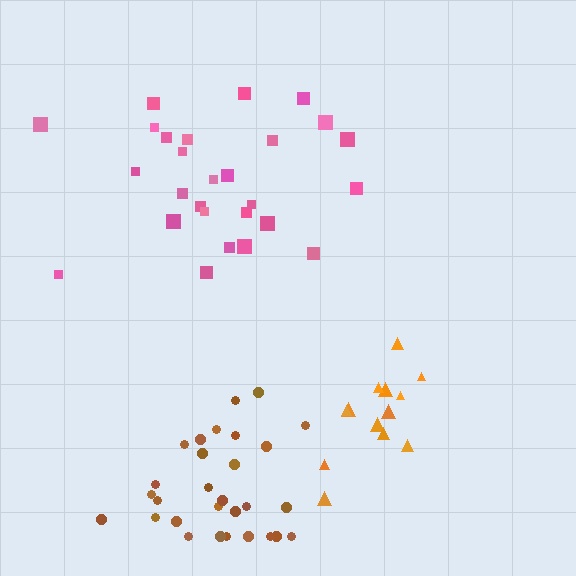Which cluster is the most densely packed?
Brown.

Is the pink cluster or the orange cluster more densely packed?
Pink.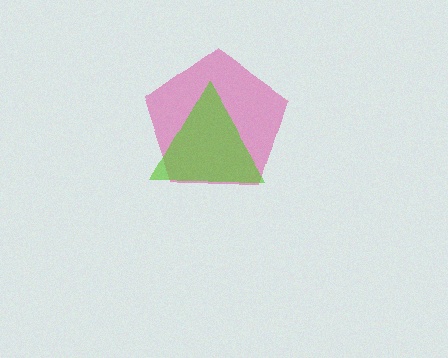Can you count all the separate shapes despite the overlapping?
Yes, there are 2 separate shapes.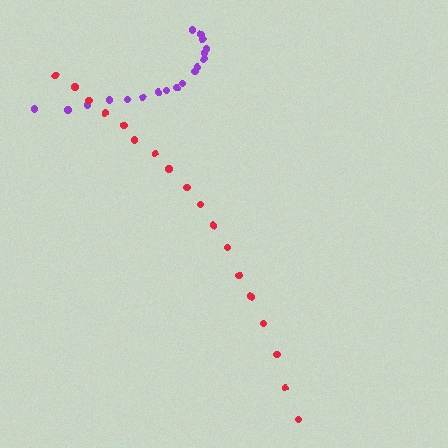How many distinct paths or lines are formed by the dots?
There are 2 distinct paths.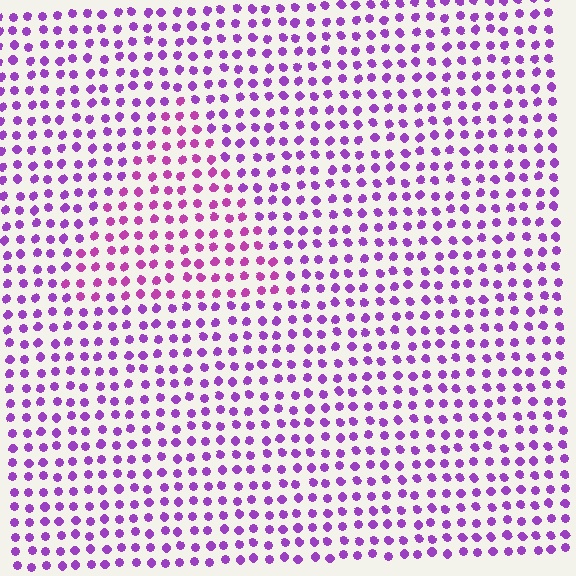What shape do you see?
I see a triangle.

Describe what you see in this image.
The image is filled with small purple elements in a uniform arrangement. A triangle-shaped region is visible where the elements are tinted to a slightly different hue, forming a subtle color boundary.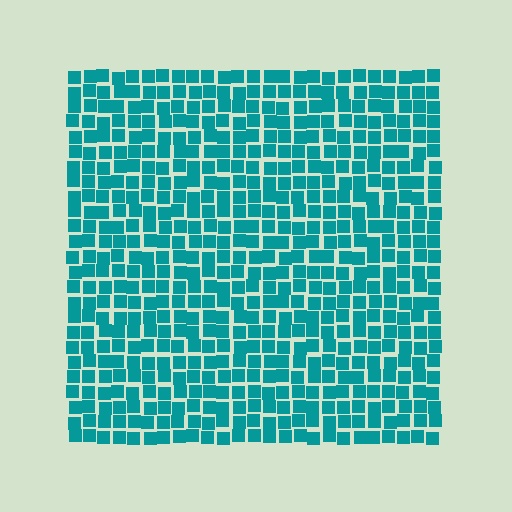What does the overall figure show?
The overall figure shows a square.